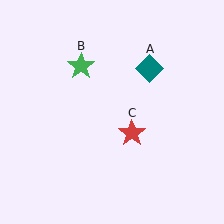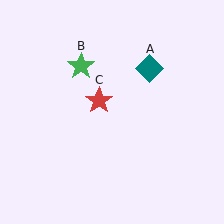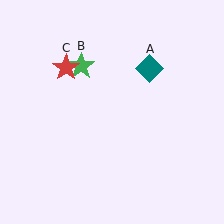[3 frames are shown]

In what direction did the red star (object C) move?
The red star (object C) moved up and to the left.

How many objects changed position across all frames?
1 object changed position: red star (object C).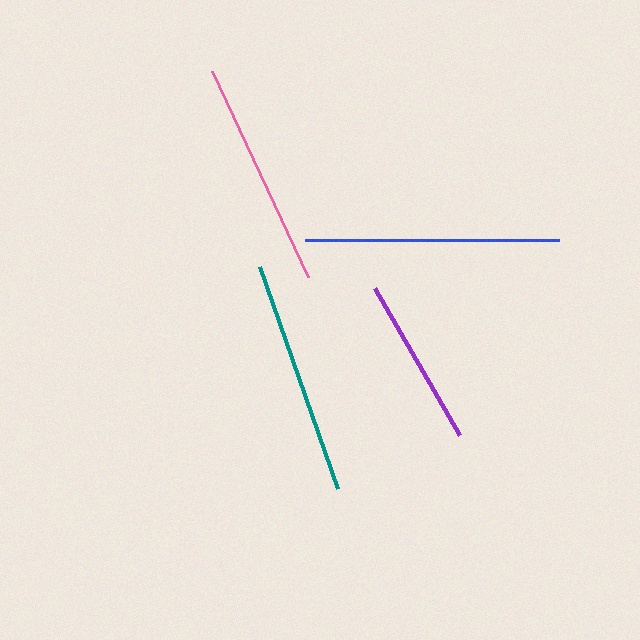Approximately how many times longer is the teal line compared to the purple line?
The teal line is approximately 1.4 times the length of the purple line.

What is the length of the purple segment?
The purple segment is approximately 170 pixels long.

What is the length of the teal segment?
The teal segment is approximately 236 pixels long.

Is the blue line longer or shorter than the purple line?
The blue line is longer than the purple line.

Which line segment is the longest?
The blue line is the longest at approximately 254 pixels.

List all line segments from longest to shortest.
From longest to shortest: blue, teal, pink, purple.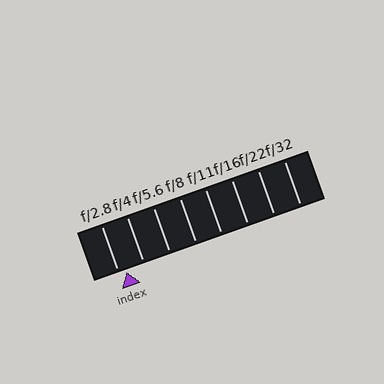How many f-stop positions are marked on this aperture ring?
There are 8 f-stop positions marked.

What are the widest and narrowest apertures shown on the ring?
The widest aperture shown is f/2.8 and the narrowest is f/32.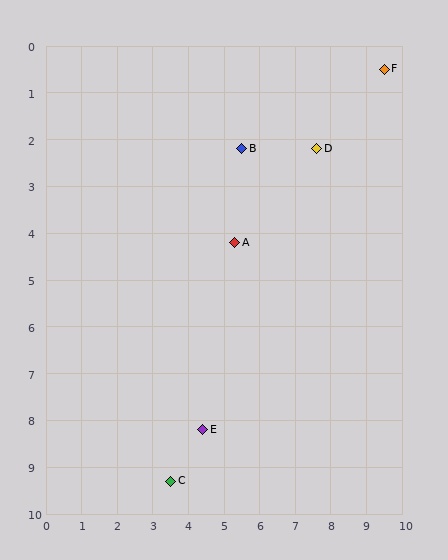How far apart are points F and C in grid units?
Points F and C are about 10.7 grid units apart.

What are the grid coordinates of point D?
Point D is at approximately (7.6, 2.2).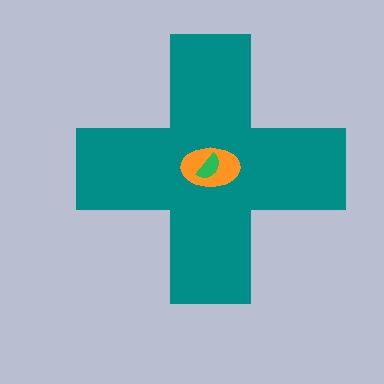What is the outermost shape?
The teal cross.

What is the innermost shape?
The green semicircle.